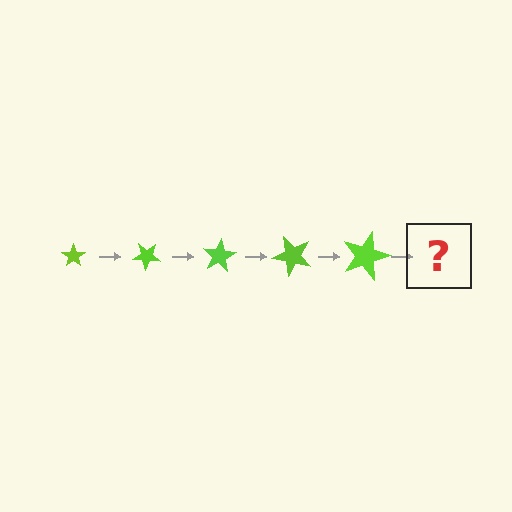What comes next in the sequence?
The next element should be a star, larger than the previous one and rotated 200 degrees from the start.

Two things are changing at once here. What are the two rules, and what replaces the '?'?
The two rules are that the star grows larger each step and it rotates 40 degrees each step. The '?' should be a star, larger than the previous one and rotated 200 degrees from the start.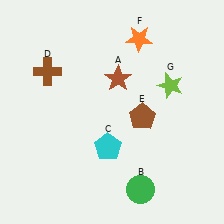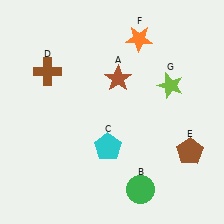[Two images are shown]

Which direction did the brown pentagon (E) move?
The brown pentagon (E) moved right.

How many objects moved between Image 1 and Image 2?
1 object moved between the two images.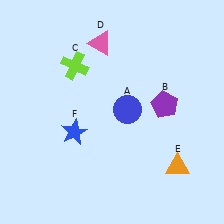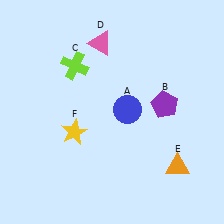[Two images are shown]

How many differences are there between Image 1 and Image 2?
There is 1 difference between the two images.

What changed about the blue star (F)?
In Image 1, F is blue. In Image 2, it changed to yellow.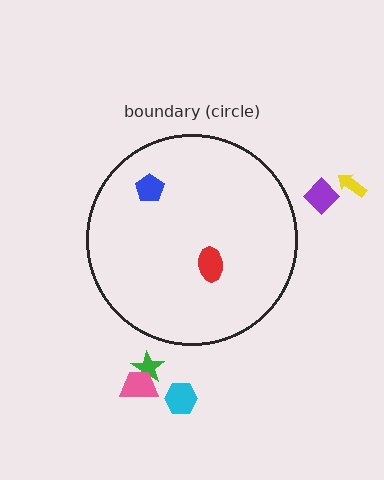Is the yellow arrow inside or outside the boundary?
Outside.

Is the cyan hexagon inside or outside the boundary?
Outside.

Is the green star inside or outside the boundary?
Outside.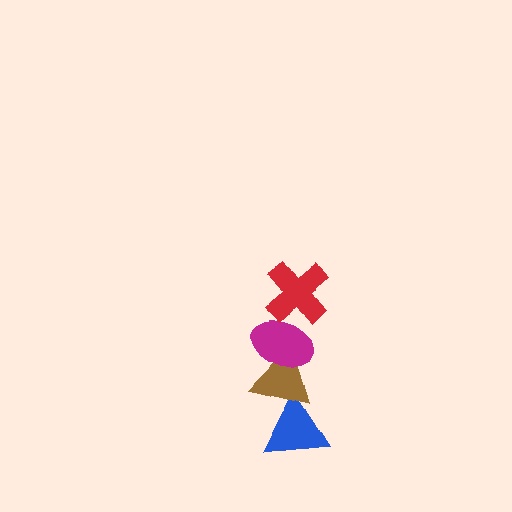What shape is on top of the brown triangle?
The magenta ellipse is on top of the brown triangle.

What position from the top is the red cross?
The red cross is 1st from the top.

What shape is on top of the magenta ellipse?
The red cross is on top of the magenta ellipse.